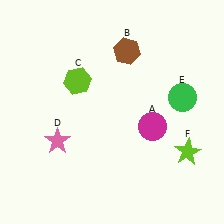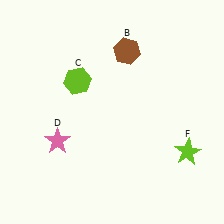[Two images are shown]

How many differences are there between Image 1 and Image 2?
There are 2 differences between the two images.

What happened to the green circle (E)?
The green circle (E) was removed in Image 2. It was in the top-right area of Image 1.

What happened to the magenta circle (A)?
The magenta circle (A) was removed in Image 2. It was in the bottom-right area of Image 1.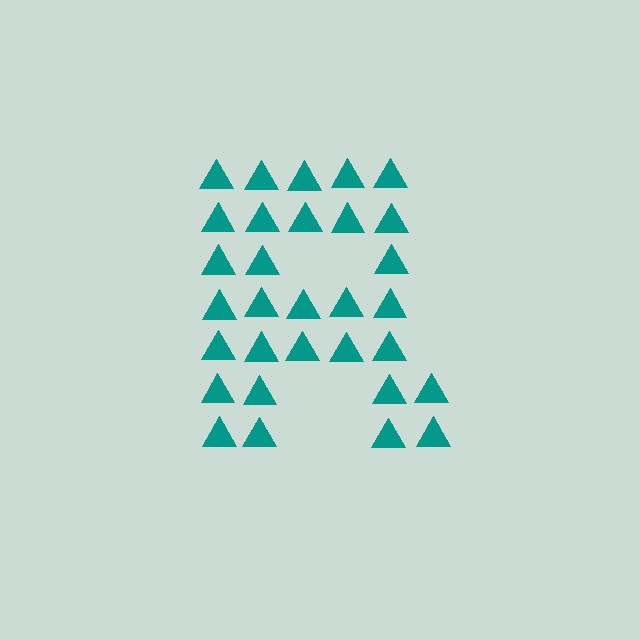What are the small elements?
The small elements are triangles.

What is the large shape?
The large shape is the letter R.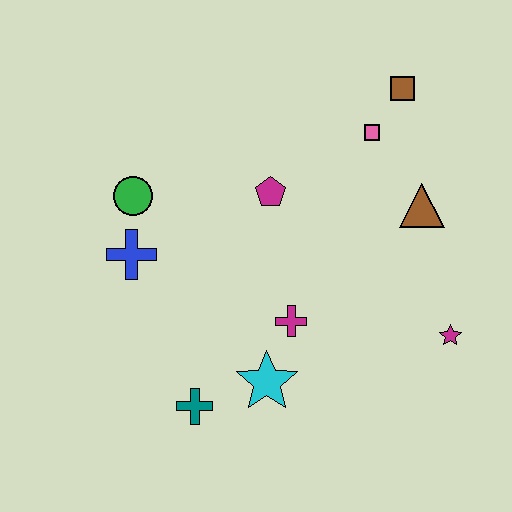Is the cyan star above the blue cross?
No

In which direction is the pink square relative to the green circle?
The pink square is to the right of the green circle.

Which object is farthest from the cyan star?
The brown square is farthest from the cyan star.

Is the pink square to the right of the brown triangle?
No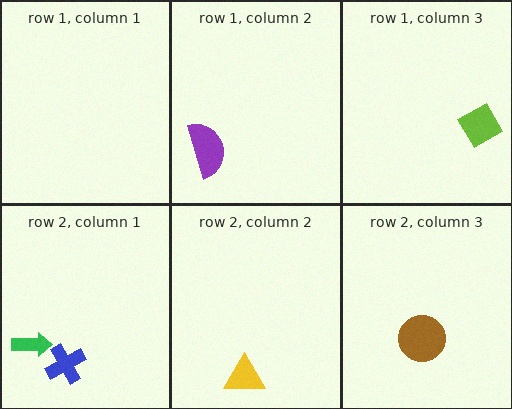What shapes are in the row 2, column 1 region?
The blue cross, the green arrow.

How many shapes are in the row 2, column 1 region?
2.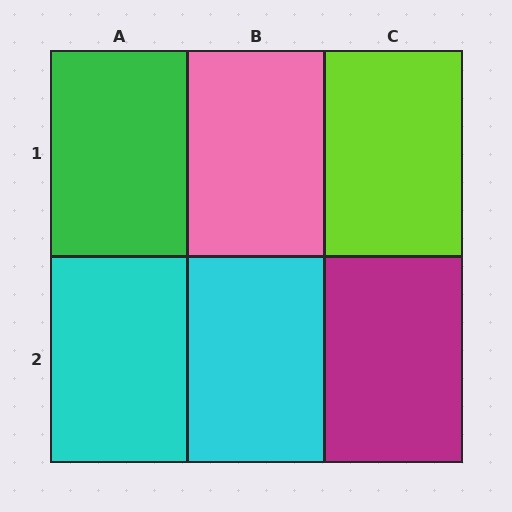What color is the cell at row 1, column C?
Lime.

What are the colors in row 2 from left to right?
Cyan, cyan, magenta.